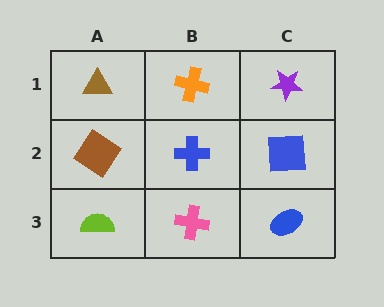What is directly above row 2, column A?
A brown triangle.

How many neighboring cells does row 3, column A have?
2.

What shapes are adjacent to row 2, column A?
A brown triangle (row 1, column A), a lime semicircle (row 3, column A), a blue cross (row 2, column B).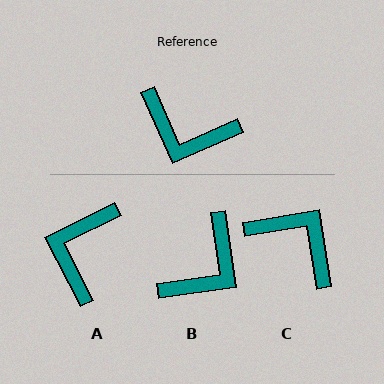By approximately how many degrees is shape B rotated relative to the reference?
Approximately 74 degrees counter-clockwise.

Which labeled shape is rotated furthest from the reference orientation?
C, about 165 degrees away.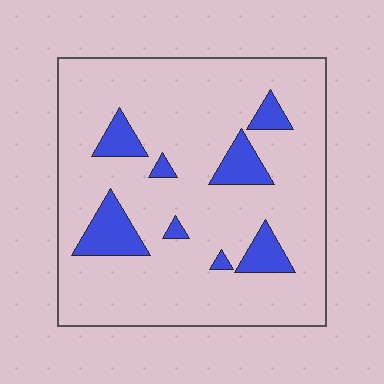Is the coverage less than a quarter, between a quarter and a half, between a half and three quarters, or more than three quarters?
Less than a quarter.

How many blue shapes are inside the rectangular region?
8.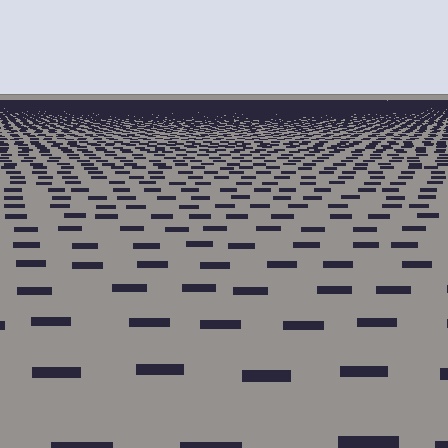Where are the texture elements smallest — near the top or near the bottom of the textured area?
Near the top.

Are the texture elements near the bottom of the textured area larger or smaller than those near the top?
Larger. Near the bottom, elements are closer to the viewer and appear at a bigger on-screen size.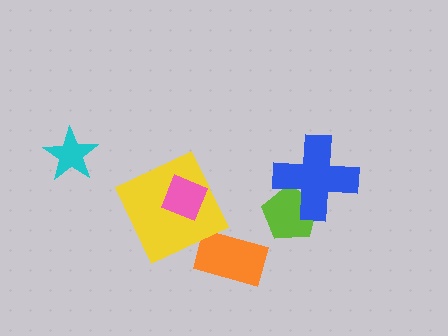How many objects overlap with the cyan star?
0 objects overlap with the cyan star.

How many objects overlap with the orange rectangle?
0 objects overlap with the orange rectangle.